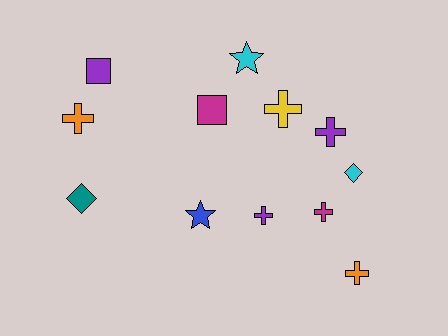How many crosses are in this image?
There are 6 crosses.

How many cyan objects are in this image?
There are 2 cyan objects.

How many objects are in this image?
There are 12 objects.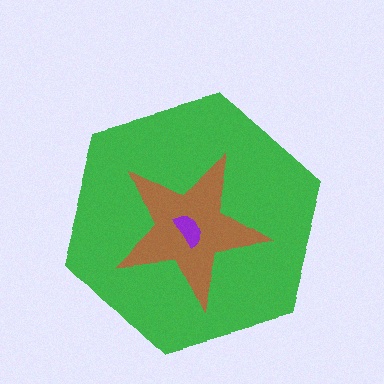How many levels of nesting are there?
3.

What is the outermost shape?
The green hexagon.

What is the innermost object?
The purple semicircle.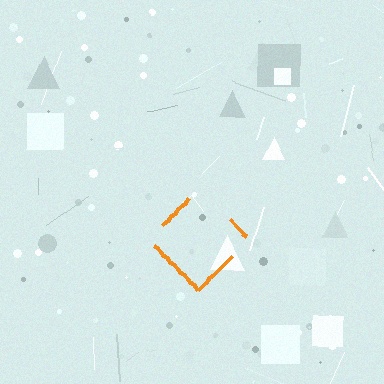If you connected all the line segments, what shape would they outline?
They would outline a diamond.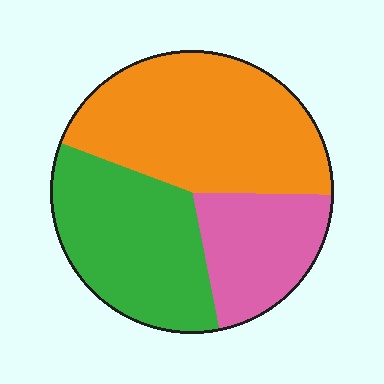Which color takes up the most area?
Orange, at roughly 45%.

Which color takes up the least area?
Pink, at roughly 20%.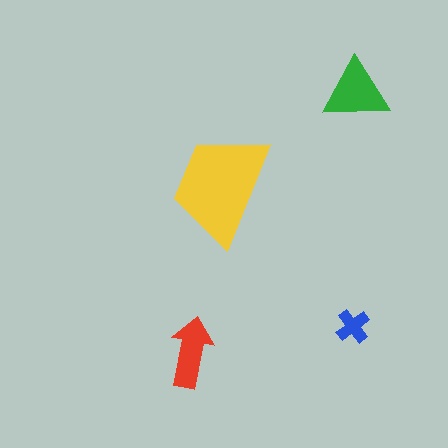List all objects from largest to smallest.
The yellow trapezoid, the green triangle, the red arrow, the blue cross.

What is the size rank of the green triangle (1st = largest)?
2nd.